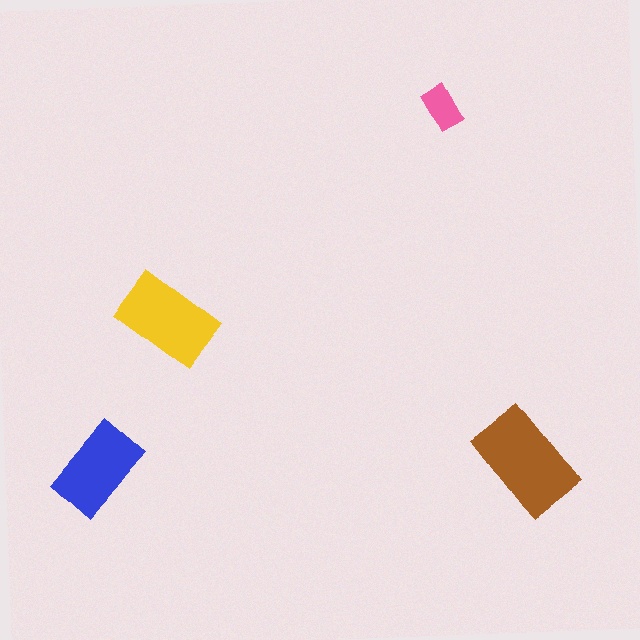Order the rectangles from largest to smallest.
the brown one, the yellow one, the blue one, the pink one.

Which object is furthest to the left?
The blue rectangle is leftmost.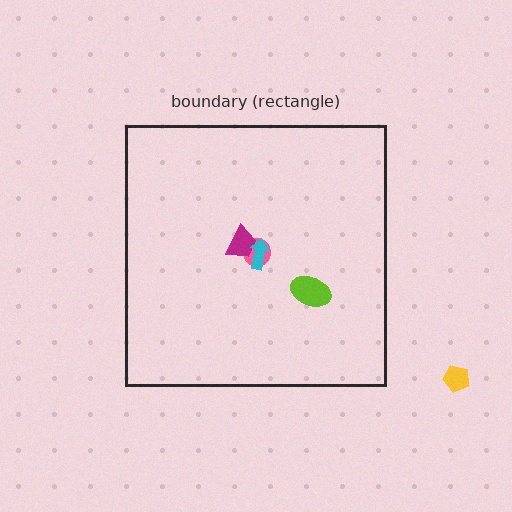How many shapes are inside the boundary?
4 inside, 1 outside.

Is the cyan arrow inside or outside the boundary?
Inside.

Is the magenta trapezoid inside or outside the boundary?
Inside.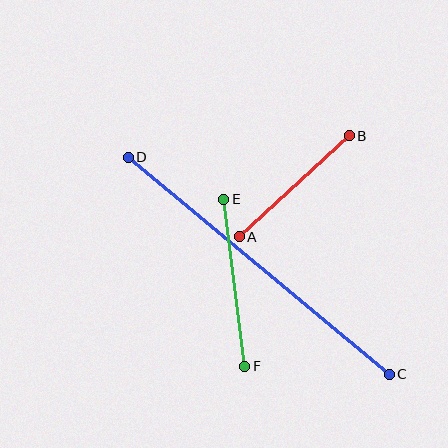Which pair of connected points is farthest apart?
Points C and D are farthest apart.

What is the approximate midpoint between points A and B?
The midpoint is at approximately (294, 186) pixels.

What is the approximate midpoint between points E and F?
The midpoint is at approximately (234, 283) pixels.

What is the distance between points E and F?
The distance is approximately 168 pixels.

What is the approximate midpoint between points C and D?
The midpoint is at approximately (259, 266) pixels.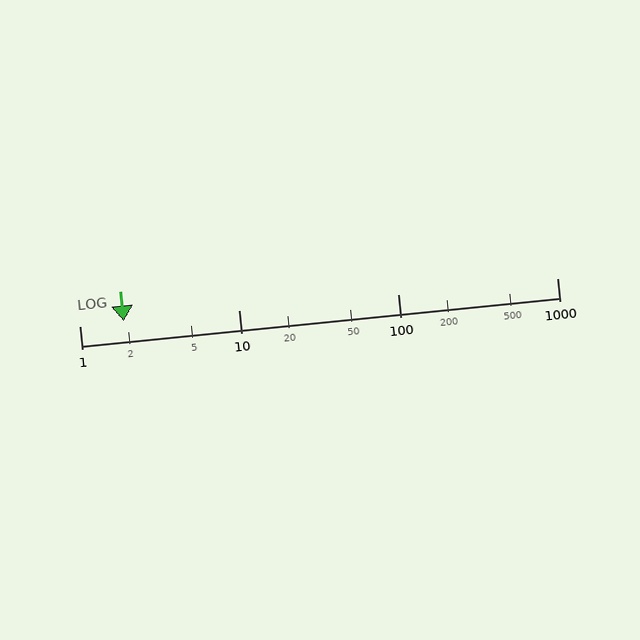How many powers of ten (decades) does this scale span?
The scale spans 3 decades, from 1 to 1000.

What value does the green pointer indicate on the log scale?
The pointer indicates approximately 1.9.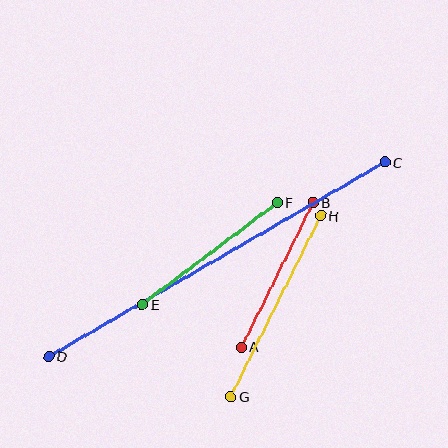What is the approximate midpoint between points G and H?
The midpoint is at approximately (276, 306) pixels.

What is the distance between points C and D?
The distance is approximately 388 pixels.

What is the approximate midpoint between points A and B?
The midpoint is at approximately (277, 275) pixels.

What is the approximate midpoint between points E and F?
The midpoint is at approximately (210, 254) pixels.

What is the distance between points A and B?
The distance is approximately 162 pixels.